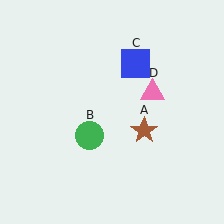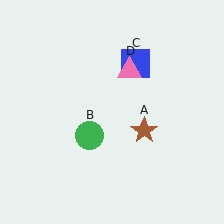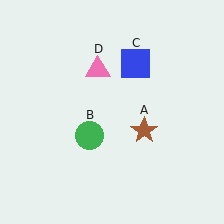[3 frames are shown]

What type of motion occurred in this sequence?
The pink triangle (object D) rotated counterclockwise around the center of the scene.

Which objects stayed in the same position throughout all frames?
Brown star (object A) and green circle (object B) and blue square (object C) remained stationary.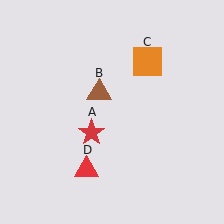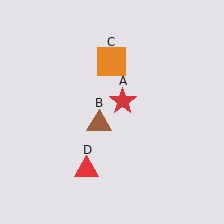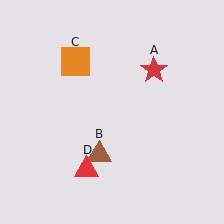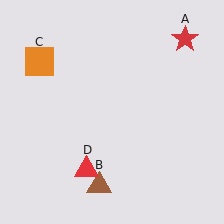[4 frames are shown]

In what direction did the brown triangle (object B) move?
The brown triangle (object B) moved down.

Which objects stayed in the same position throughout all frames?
Red triangle (object D) remained stationary.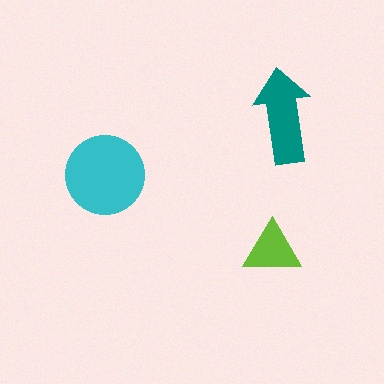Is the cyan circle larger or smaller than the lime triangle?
Larger.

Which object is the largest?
The cyan circle.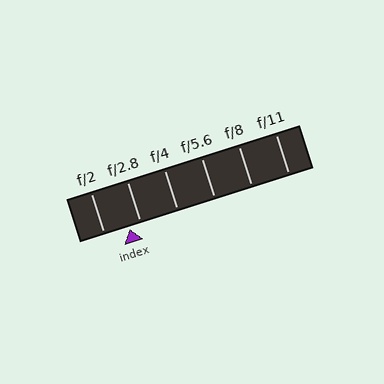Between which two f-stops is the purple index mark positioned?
The index mark is between f/2 and f/2.8.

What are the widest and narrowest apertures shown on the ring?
The widest aperture shown is f/2 and the narrowest is f/11.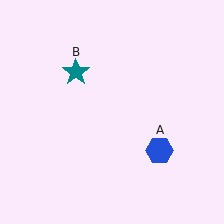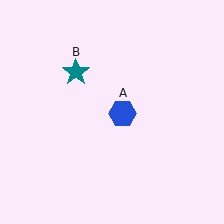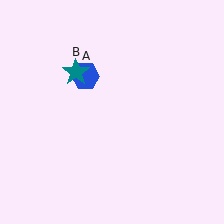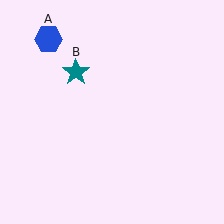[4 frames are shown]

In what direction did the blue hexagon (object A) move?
The blue hexagon (object A) moved up and to the left.